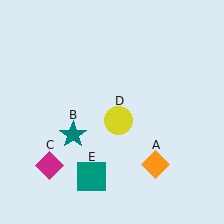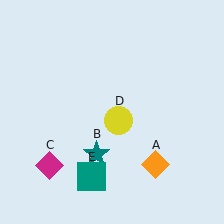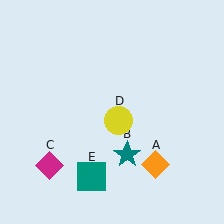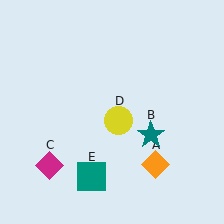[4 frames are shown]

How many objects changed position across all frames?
1 object changed position: teal star (object B).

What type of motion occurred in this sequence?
The teal star (object B) rotated counterclockwise around the center of the scene.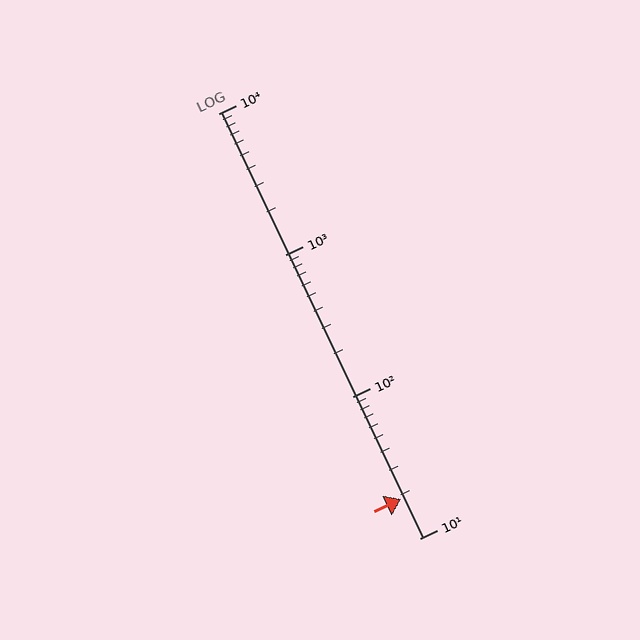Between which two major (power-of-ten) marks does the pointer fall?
The pointer is between 10 and 100.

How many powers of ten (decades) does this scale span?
The scale spans 3 decades, from 10 to 10000.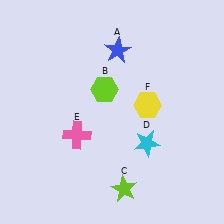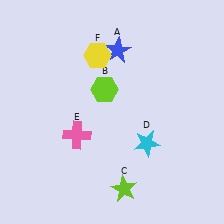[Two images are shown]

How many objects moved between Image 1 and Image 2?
1 object moved between the two images.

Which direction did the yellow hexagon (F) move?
The yellow hexagon (F) moved left.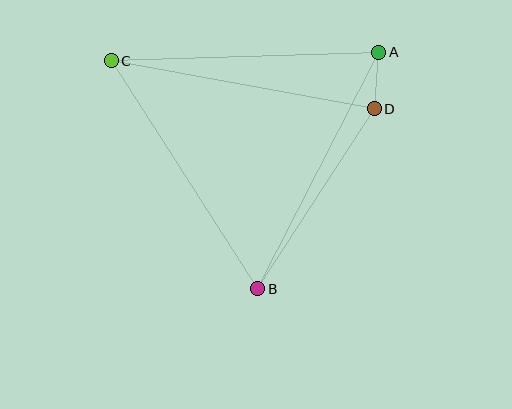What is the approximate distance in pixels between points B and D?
The distance between B and D is approximately 214 pixels.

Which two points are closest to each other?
Points A and D are closest to each other.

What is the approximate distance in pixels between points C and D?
The distance between C and D is approximately 268 pixels.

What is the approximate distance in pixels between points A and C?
The distance between A and C is approximately 268 pixels.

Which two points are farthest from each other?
Points B and C are farthest from each other.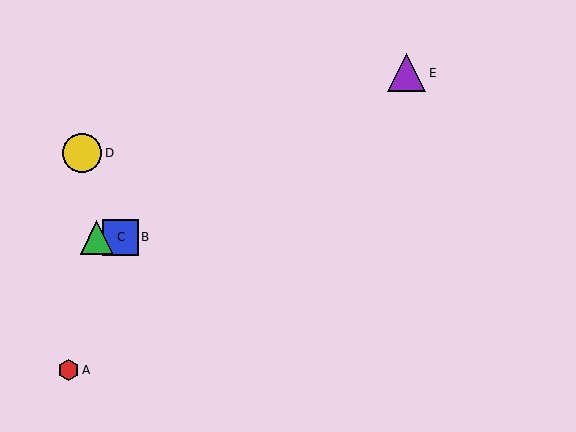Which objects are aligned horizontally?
Objects B, C are aligned horizontally.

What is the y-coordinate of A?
Object A is at y≈370.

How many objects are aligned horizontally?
2 objects (B, C) are aligned horizontally.